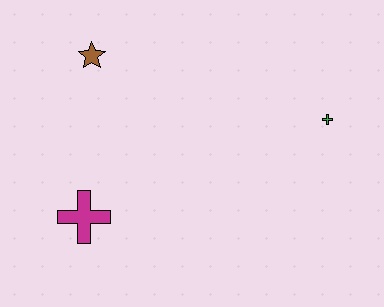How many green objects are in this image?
There is 1 green object.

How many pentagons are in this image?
There are no pentagons.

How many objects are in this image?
There are 3 objects.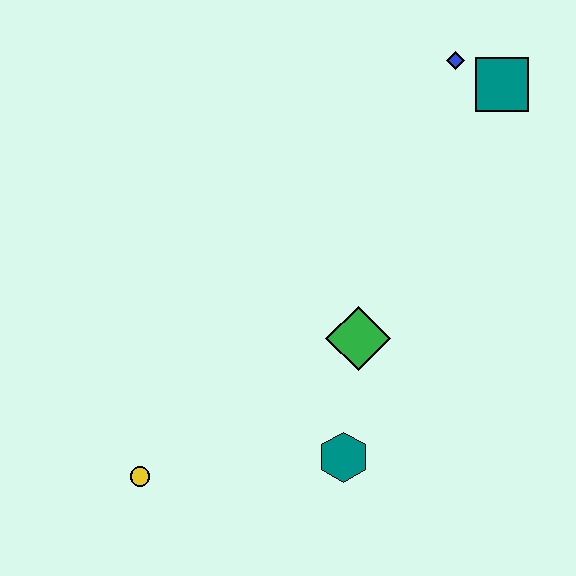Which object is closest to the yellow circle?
The teal hexagon is closest to the yellow circle.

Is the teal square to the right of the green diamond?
Yes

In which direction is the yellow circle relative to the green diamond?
The yellow circle is to the left of the green diamond.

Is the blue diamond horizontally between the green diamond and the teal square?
Yes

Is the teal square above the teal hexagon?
Yes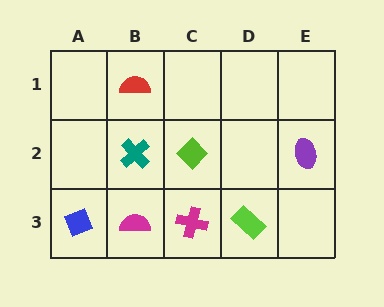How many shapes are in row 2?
3 shapes.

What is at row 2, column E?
A purple ellipse.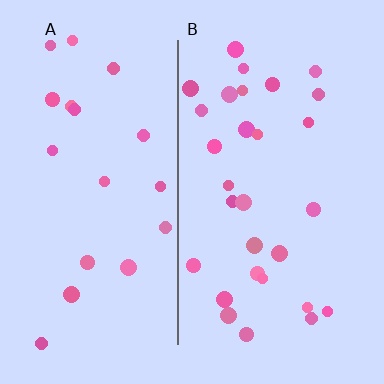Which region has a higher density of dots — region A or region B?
B (the right).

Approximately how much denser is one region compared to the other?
Approximately 1.6× — region B over region A.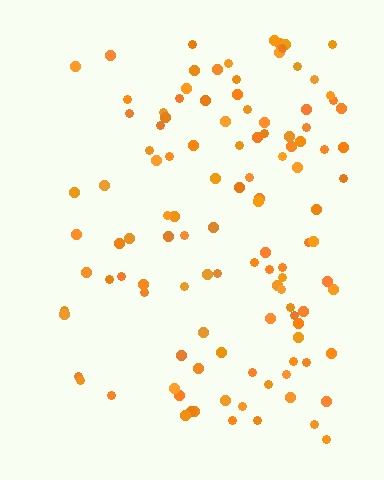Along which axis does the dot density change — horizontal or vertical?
Horizontal.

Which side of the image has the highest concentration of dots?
The right.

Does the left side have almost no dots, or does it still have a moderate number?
Still a moderate number, just noticeably fewer than the right.